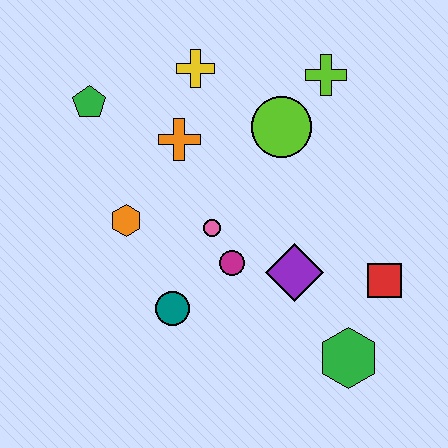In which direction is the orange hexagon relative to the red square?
The orange hexagon is to the left of the red square.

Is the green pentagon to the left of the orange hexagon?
Yes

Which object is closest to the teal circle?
The magenta circle is closest to the teal circle.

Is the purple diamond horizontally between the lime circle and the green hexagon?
Yes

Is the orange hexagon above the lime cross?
No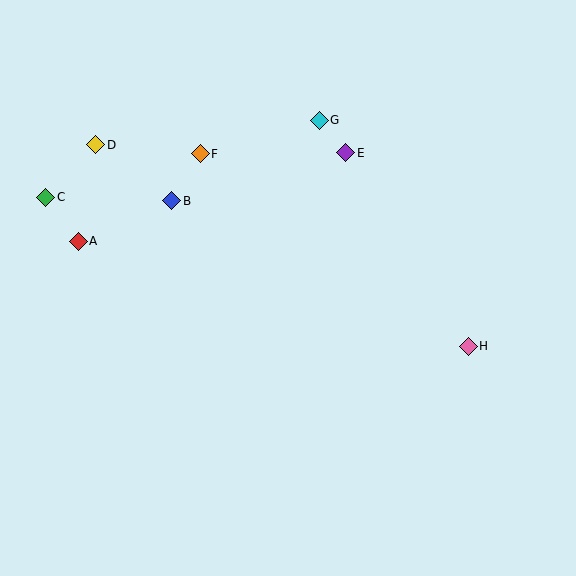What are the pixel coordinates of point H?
Point H is at (468, 346).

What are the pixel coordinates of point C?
Point C is at (46, 197).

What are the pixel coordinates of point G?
Point G is at (319, 120).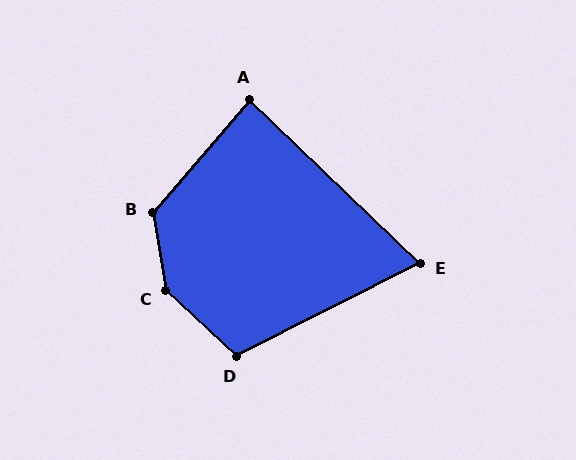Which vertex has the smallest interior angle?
E, at approximately 71 degrees.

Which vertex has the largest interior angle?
C, at approximately 142 degrees.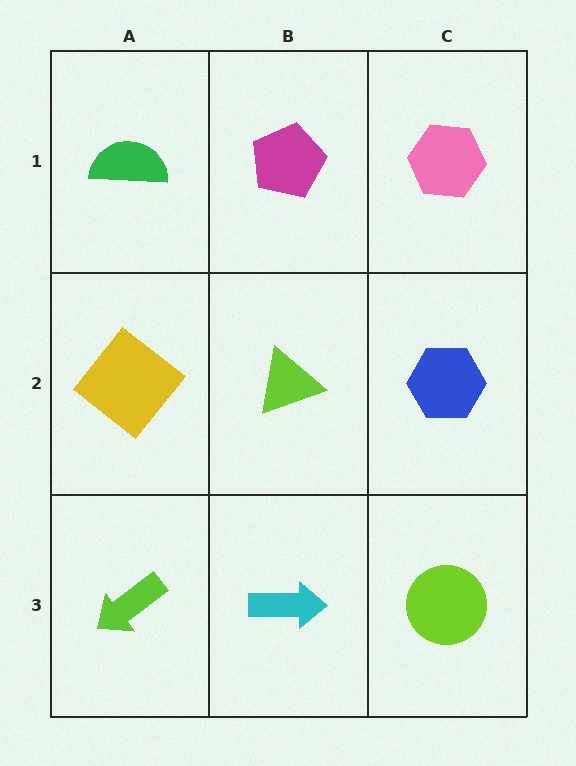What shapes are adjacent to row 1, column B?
A lime triangle (row 2, column B), a green semicircle (row 1, column A), a pink hexagon (row 1, column C).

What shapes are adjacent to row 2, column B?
A magenta pentagon (row 1, column B), a cyan arrow (row 3, column B), a yellow diamond (row 2, column A), a blue hexagon (row 2, column C).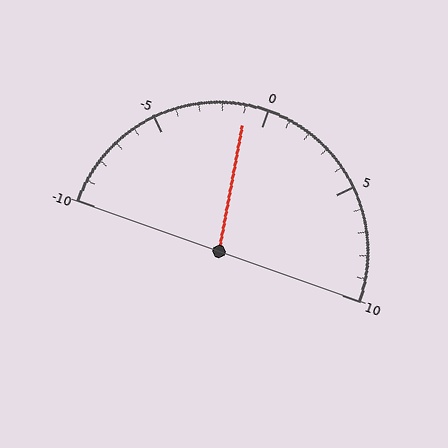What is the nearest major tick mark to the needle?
The nearest major tick mark is 0.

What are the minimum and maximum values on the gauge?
The gauge ranges from -10 to 10.